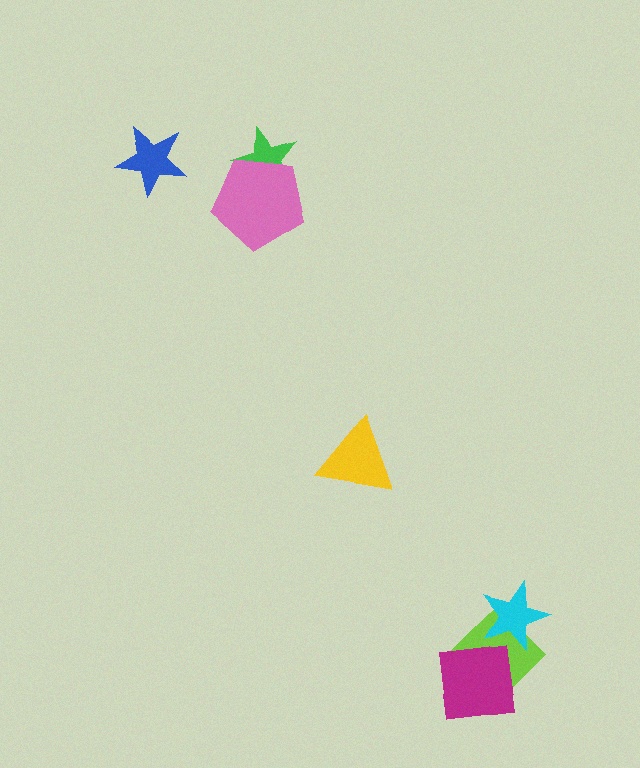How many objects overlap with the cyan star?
2 objects overlap with the cyan star.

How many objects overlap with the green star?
1 object overlaps with the green star.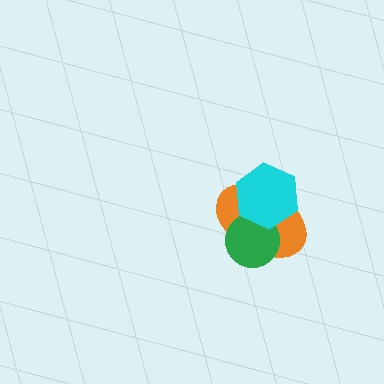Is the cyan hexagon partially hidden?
No, no other shape covers it.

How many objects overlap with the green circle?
2 objects overlap with the green circle.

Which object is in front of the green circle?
The cyan hexagon is in front of the green circle.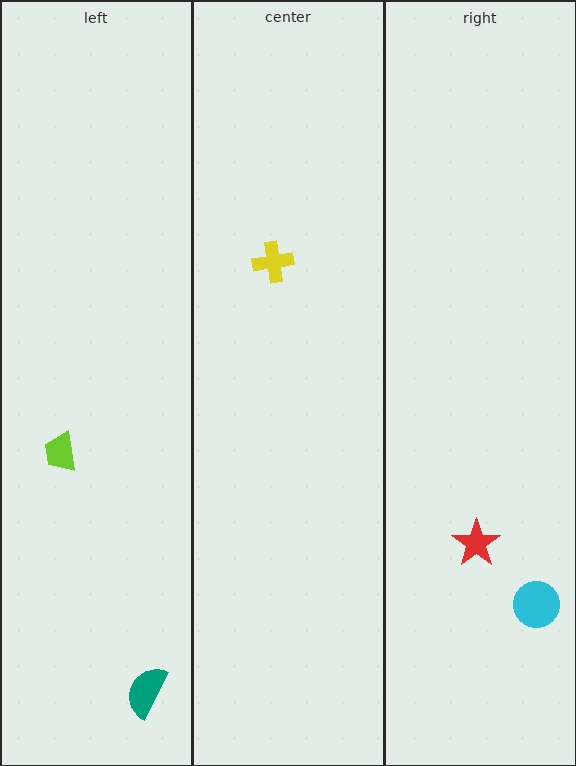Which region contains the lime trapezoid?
The left region.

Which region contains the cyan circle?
The right region.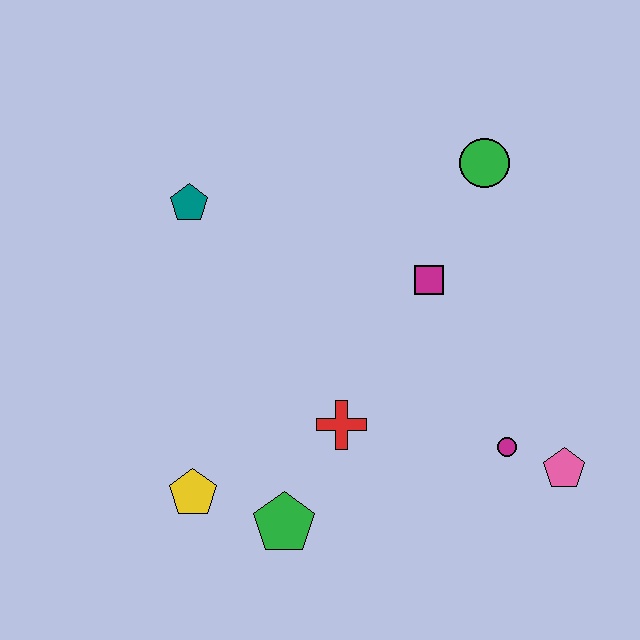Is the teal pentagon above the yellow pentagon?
Yes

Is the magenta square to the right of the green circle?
No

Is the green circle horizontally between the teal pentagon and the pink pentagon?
Yes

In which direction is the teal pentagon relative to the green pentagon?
The teal pentagon is above the green pentagon.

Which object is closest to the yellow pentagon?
The green pentagon is closest to the yellow pentagon.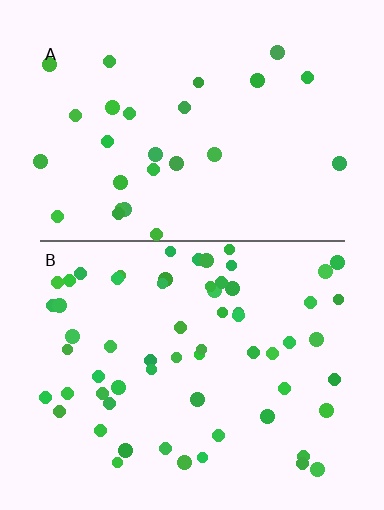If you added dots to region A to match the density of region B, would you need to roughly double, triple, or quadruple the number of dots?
Approximately double.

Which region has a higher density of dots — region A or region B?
B (the bottom).